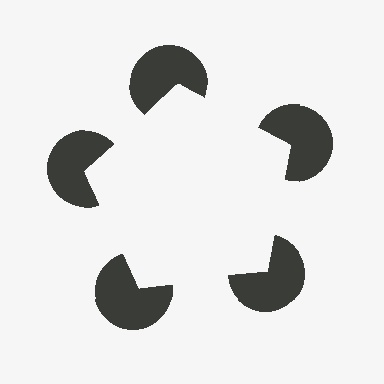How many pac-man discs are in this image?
There are 5 — one at each vertex of the illusory pentagon.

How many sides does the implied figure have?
5 sides.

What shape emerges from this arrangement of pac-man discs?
An illusory pentagon — its edges are inferred from the aligned wedge cuts in the pac-man discs, not physically drawn.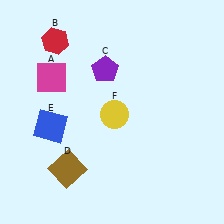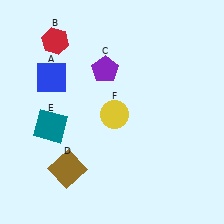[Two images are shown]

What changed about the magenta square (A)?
In Image 1, A is magenta. In Image 2, it changed to blue.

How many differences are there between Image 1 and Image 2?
There are 2 differences between the two images.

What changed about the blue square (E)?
In Image 1, E is blue. In Image 2, it changed to teal.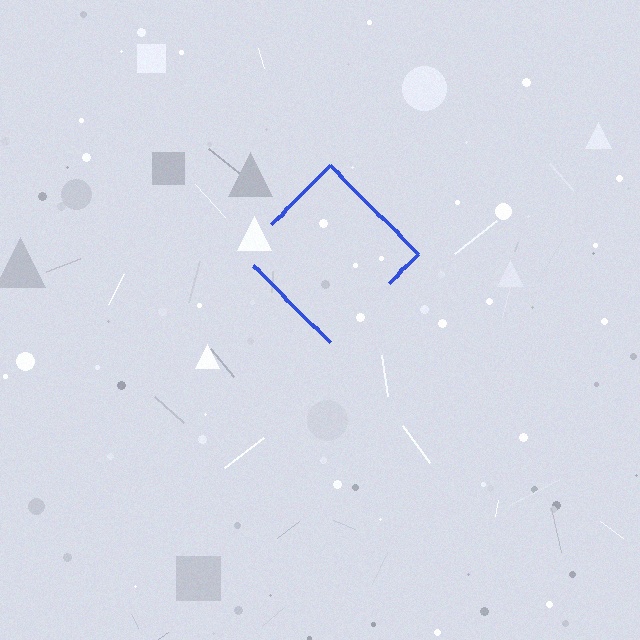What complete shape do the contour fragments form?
The contour fragments form a diamond.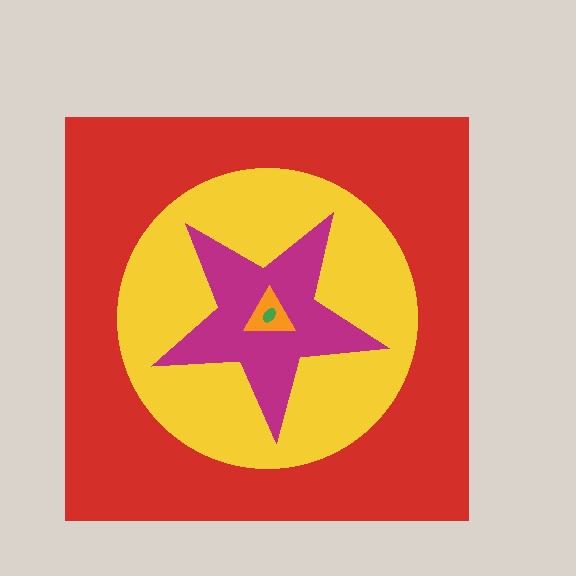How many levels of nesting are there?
5.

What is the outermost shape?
The red square.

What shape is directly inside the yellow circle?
The magenta star.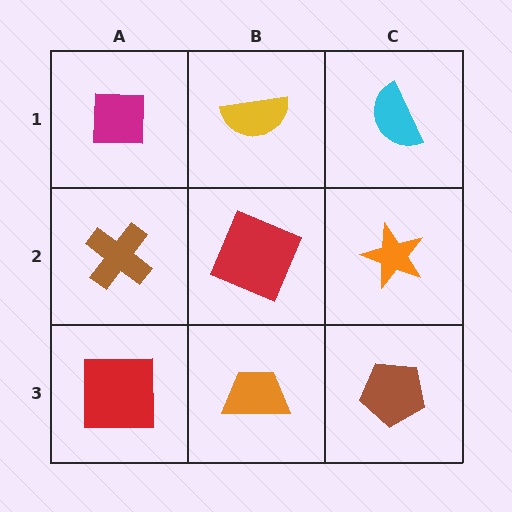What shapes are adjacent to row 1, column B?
A red square (row 2, column B), a magenta square (row 1, column A), a cyan semicircle (row 1, column C).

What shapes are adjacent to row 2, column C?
A cyan semicircle (row 1, column C), a brown pentagon (row 3, column C), a red square (row 2, column B).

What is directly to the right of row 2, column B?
An orange star.